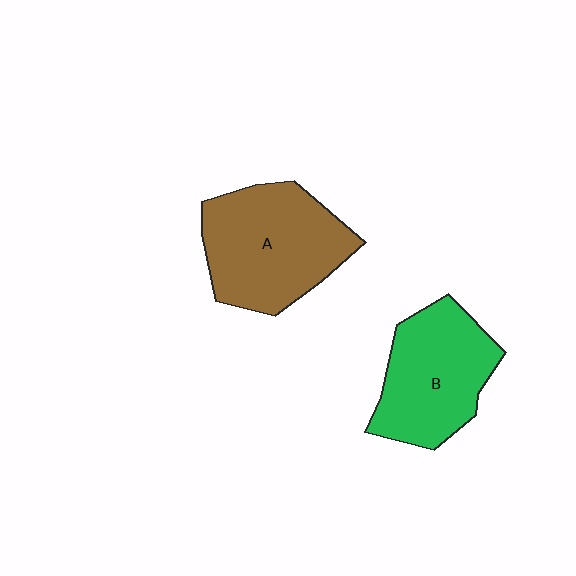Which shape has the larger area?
Shape A (brown).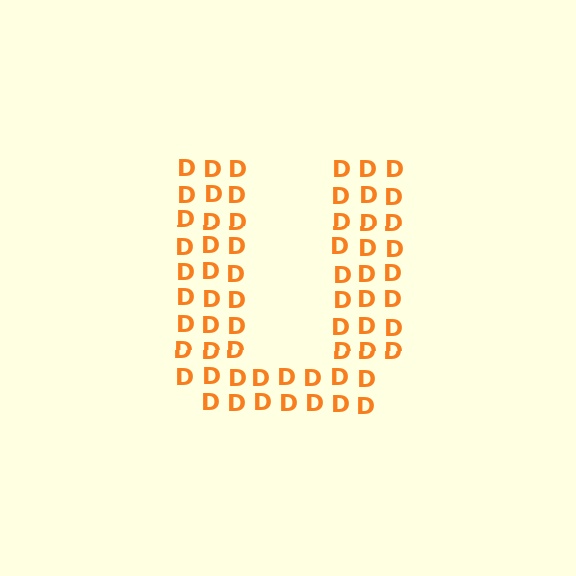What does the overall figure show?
The overall figure shows the letter U.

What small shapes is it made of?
It is made of small letter D's.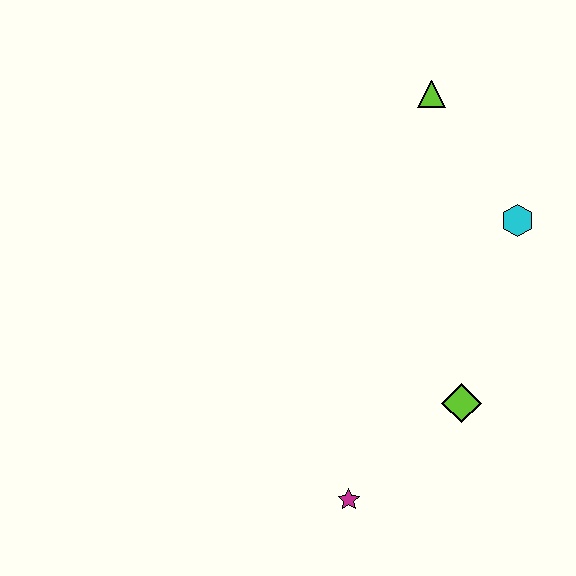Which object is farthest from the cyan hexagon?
The magenta star is farthest from the cyan hexagon.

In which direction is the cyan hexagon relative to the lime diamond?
The cyan hexagon is above the lime diamond.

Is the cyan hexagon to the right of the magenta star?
Yes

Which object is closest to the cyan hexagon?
The lime triangle is closest to the cyan hexagon.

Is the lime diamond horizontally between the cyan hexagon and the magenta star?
Yes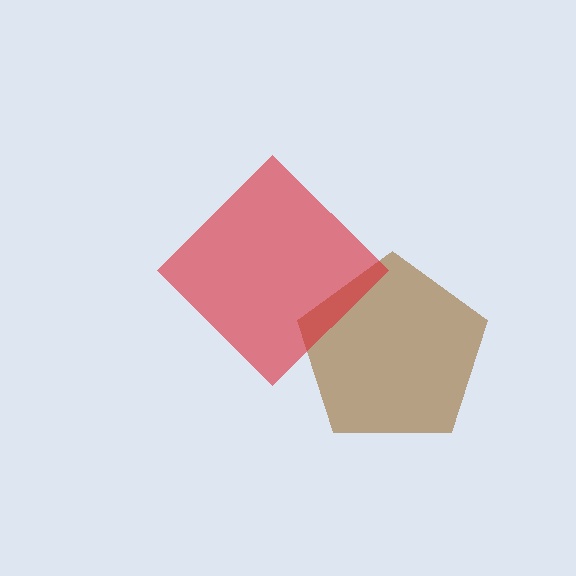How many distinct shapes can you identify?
There are 2 distinct shapes: a brown pentagon, a red diamond.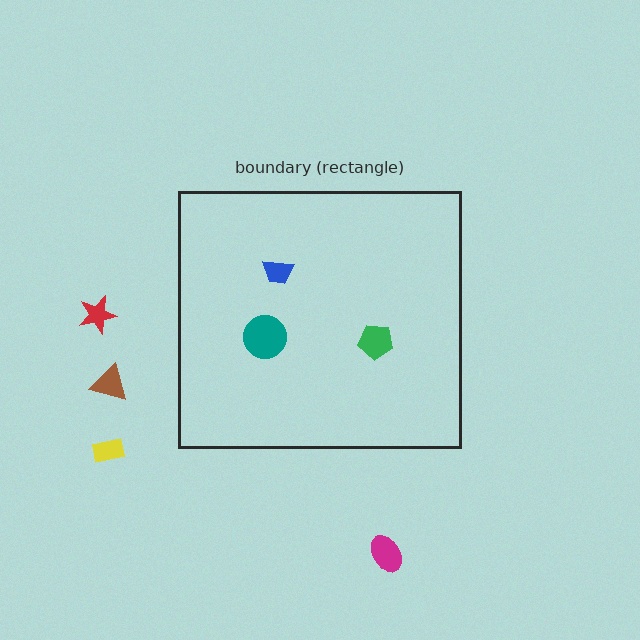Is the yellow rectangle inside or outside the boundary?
Outside.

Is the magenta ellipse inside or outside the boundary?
Outside.